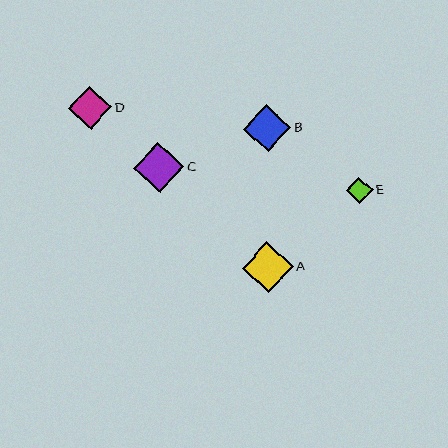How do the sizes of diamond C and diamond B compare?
Diamond C and diamond B are approximately the same size.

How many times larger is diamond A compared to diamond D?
Diamond A is approximately 1.2 times the size of diamond D.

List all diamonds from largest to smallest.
From largest to smallest: A, C, B, D, E.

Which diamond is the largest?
Diamond A is the largest with a size of approximately 51 pixels.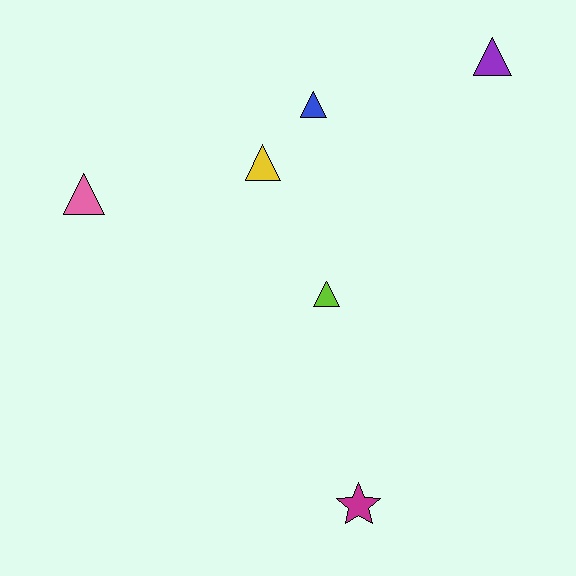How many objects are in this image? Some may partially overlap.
There are 6 objects.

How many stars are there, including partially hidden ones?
There is 1 star.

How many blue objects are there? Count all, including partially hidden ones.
There is 1 blue object.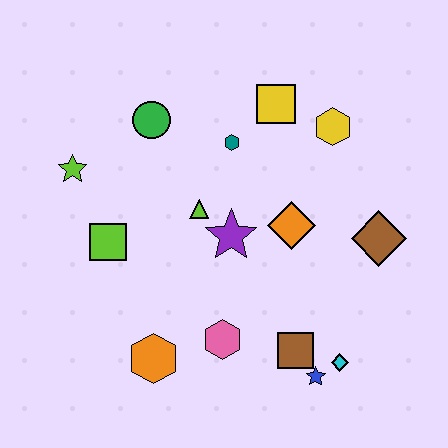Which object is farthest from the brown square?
The lime star is farthest from the brown square.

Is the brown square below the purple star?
Yes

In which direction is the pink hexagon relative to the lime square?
The pink hexagon is to the right of the lime square.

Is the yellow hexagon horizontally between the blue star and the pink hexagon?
No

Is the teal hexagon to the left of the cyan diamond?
Yes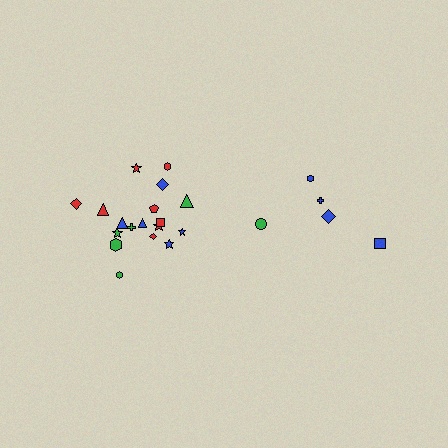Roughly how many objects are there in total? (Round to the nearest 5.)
Roughly 25 objects in total.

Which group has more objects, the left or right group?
The left group.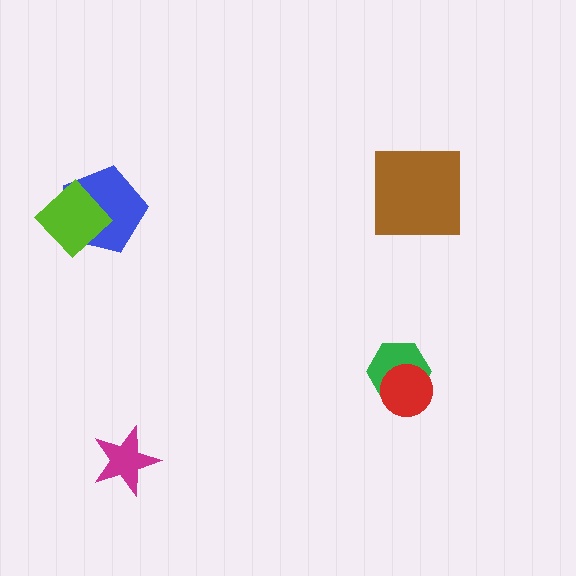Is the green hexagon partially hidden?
Yes, it is partially covered by another shape.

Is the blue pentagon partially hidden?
Yes, it is partially covered by another shape.